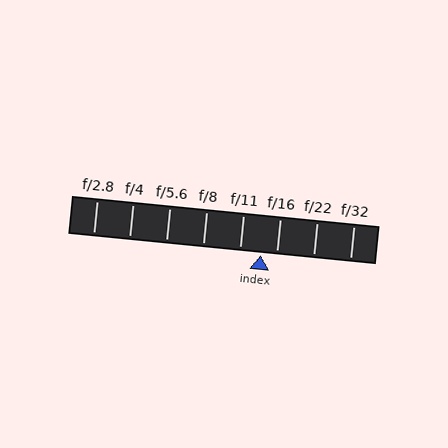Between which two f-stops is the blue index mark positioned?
The index mark is between f/11 and f/16.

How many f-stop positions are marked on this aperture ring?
There are 8 f-stop positions marked.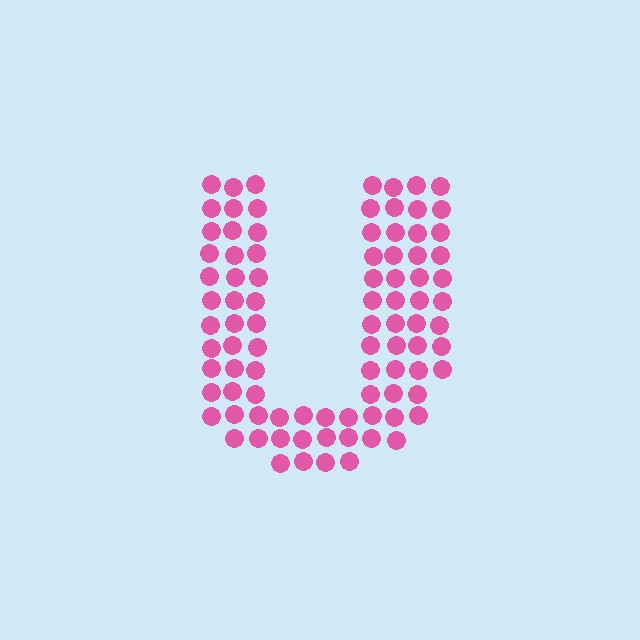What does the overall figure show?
The overall figure shows the letter U.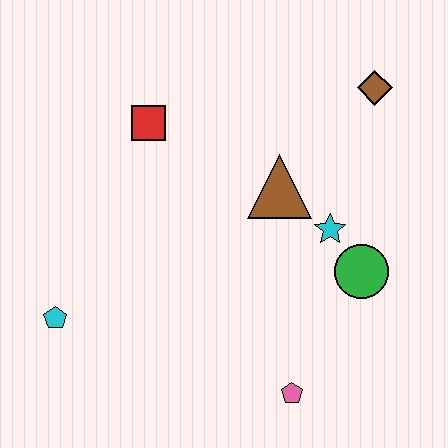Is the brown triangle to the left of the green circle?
Yes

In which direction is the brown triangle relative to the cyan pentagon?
The brown triangle is to the right of the cyan pentagon.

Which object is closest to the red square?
The brown triangle is closest to the red square.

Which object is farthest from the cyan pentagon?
The brown diamond is farthest from the cyan pentagon.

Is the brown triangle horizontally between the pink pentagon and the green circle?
No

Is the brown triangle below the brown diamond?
Yes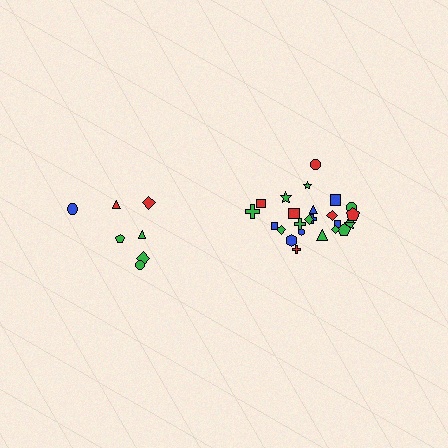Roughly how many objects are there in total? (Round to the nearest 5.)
Roughly 30 objects in total.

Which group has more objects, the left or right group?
The right group.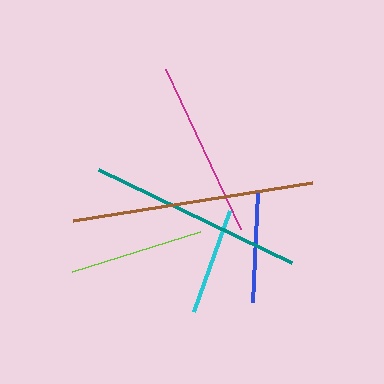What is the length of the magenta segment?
The magenta segment is approximately 177 pixels long.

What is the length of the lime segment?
The lime segment is approximately 134 pixels long.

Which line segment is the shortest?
The cyan line is the shortest at approximately 107 pixels.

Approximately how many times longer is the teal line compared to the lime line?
The teal line is approximately 1.6 times the length of the lime line.